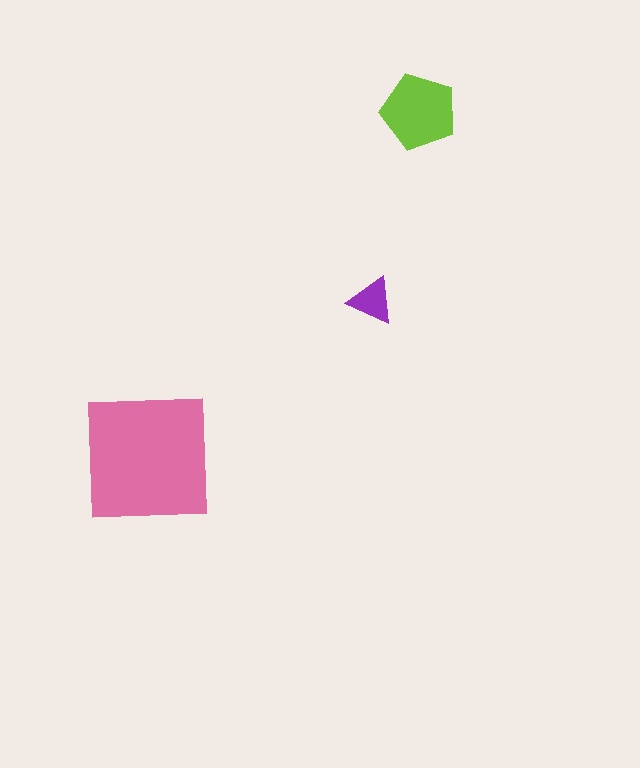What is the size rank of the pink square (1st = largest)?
1st.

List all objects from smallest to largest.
The purple triangle, the lime pentagon, the pink square.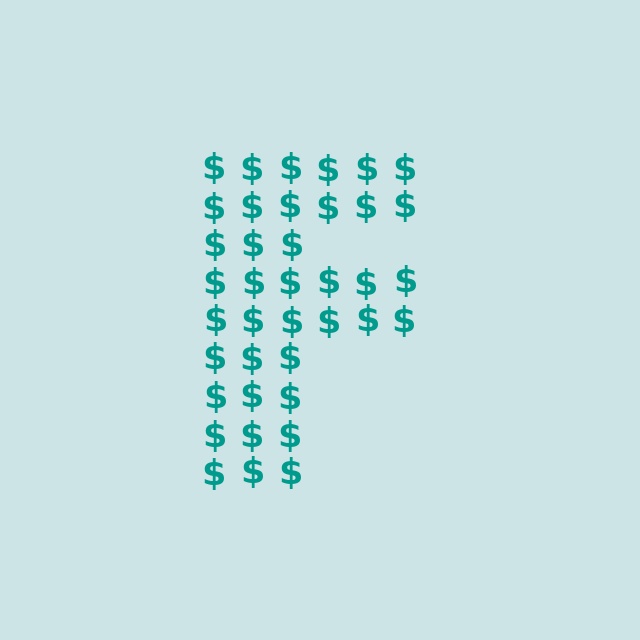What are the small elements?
The small elements are dollar signs.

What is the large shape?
The large shape is the letter F.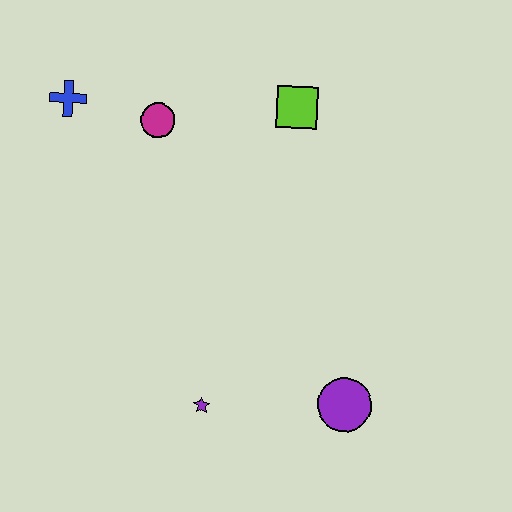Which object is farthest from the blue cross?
The purple circle is farthest from the blue cross.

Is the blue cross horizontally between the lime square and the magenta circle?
No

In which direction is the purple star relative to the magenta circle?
The purple star is below the magenta circle.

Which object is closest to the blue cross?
The magenta circle is closest to the blue cross.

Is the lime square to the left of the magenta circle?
No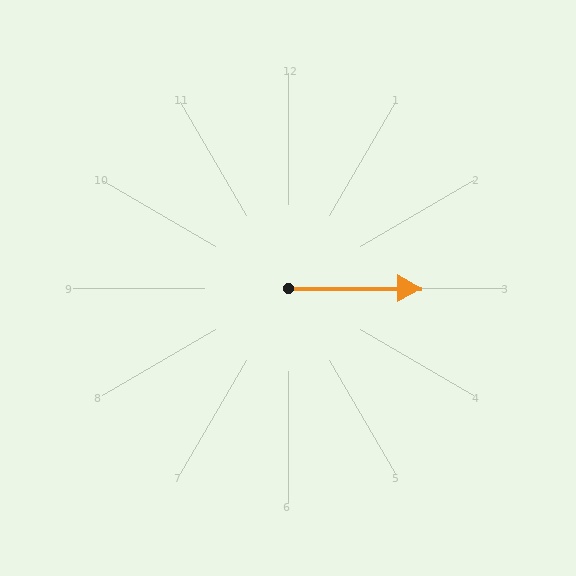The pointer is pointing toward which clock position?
Roughly 3 o'clock.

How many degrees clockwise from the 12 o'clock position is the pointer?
Approximately 90 degrees.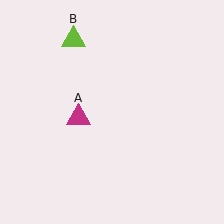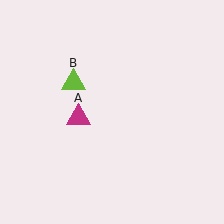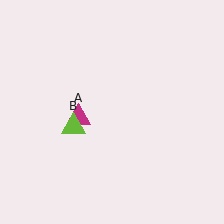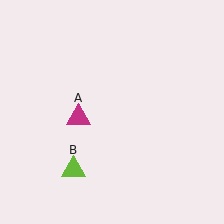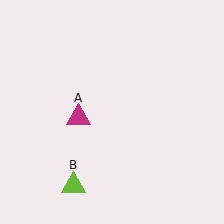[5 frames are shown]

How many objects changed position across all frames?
1 object changed position: lime triangle (object B).